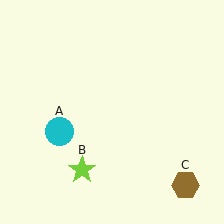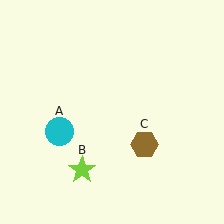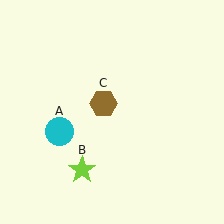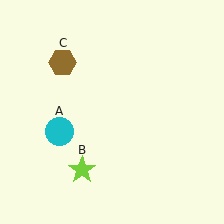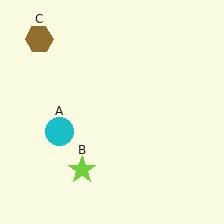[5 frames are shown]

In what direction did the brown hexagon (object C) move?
The brown hexagon (object C) moved up and to the left.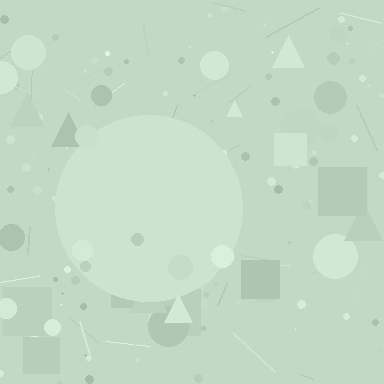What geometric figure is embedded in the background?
A circle is embedded in the background.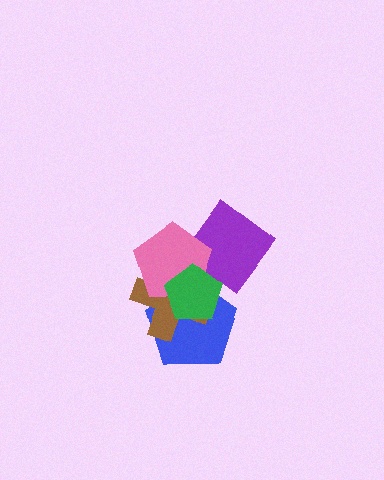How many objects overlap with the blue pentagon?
4 objects overlap with the blue pentagon.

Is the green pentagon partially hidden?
No, no other shape covers it.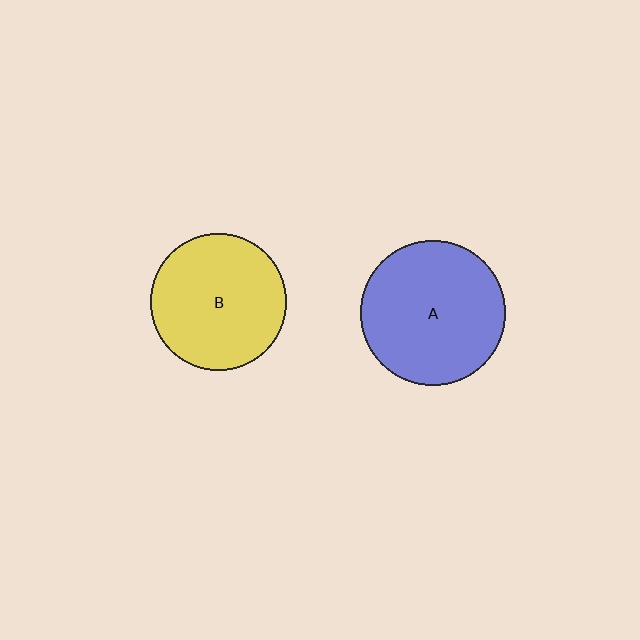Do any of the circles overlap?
No, none of the circles overlap.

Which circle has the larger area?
Circle A (blue).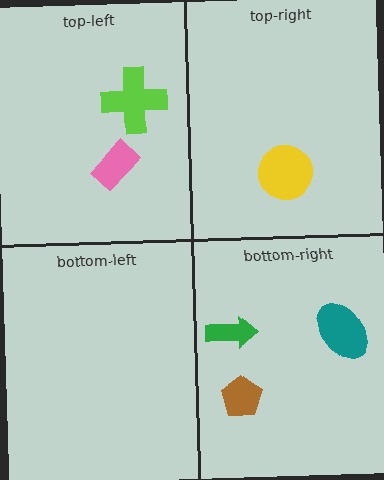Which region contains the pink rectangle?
The top-left region.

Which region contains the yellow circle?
The top-right region.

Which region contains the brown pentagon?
The bottom-right region.